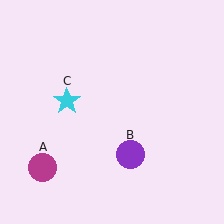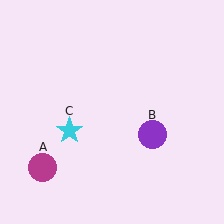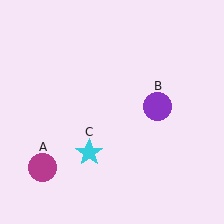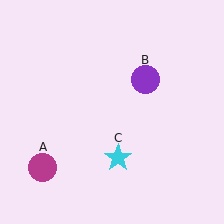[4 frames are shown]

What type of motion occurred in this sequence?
The purple circle (object B), cyan star (object C) rotated counterclockwise around the center of the scene.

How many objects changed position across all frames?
2 objects changed position: purple circle (object B), cyan star (object C).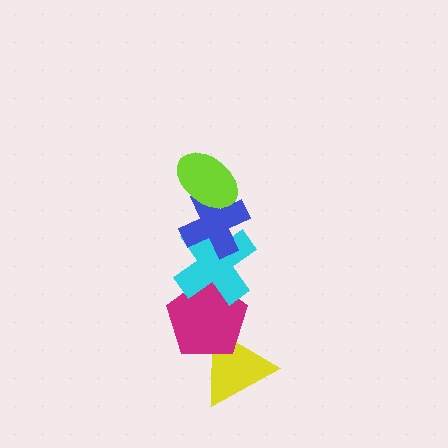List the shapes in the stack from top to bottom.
From top to bottom: the lime ellipse, the blue cross, the cyan cross, the magenta pentagon, the yellow triangle.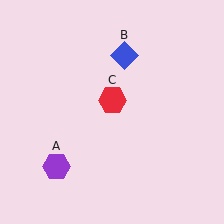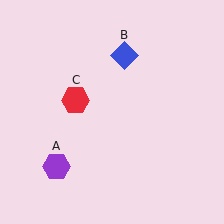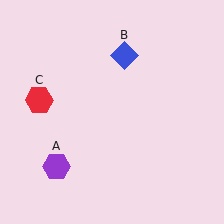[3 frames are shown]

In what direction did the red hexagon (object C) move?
The red hexagon (object C) moved left.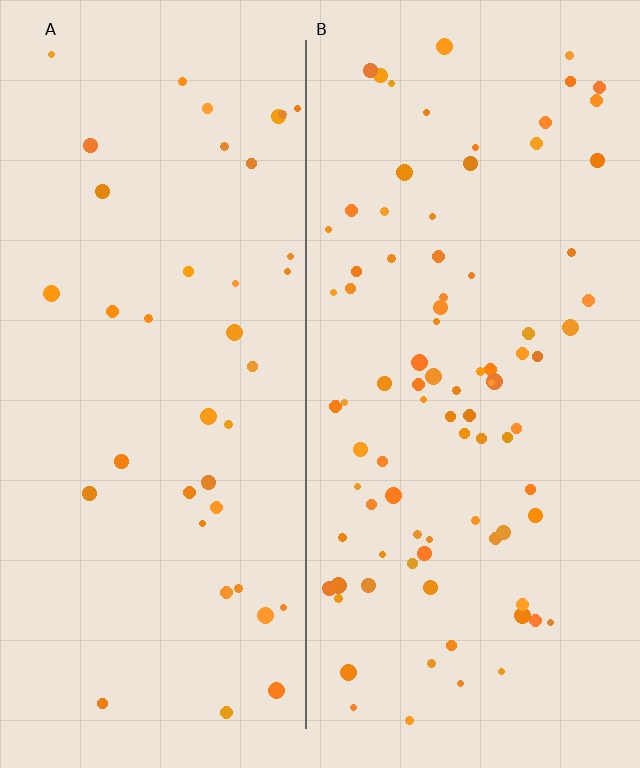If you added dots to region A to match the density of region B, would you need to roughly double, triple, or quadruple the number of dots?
Approximately double.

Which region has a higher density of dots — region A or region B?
B (the right).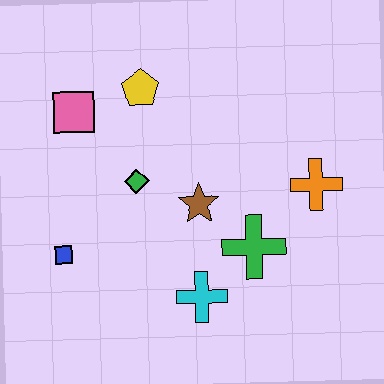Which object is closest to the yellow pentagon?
The pink square is closest to the yellow pentagon.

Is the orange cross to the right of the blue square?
Yes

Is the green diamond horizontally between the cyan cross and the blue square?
Yes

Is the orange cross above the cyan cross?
Yes